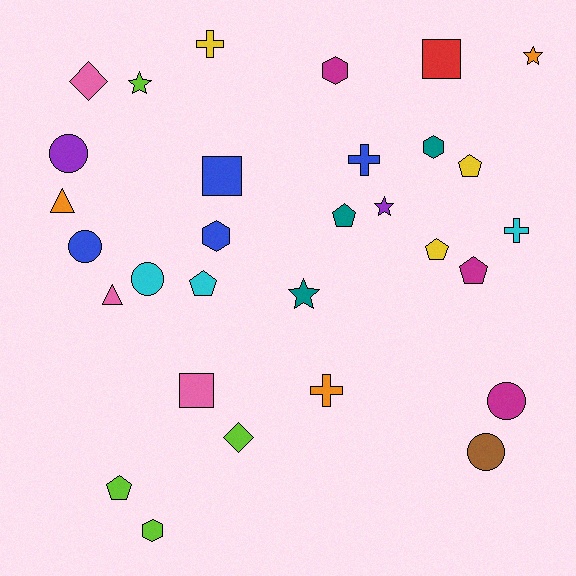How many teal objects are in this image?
There are 3 teal objects.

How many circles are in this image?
There are 5 circles.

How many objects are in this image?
There are 30 objects.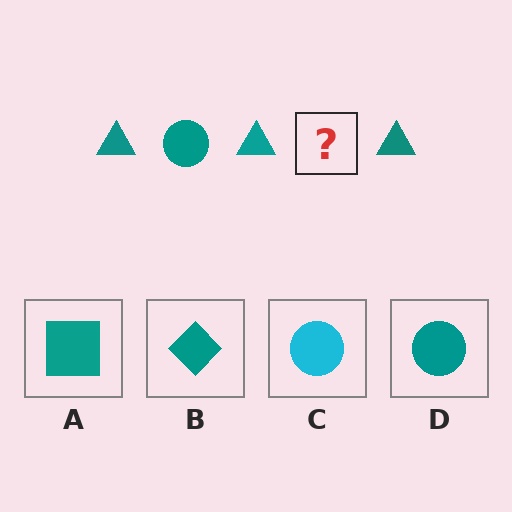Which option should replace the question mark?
Option D.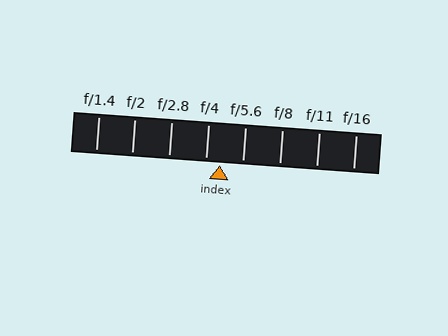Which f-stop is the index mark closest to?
The index mark is closest to f/4.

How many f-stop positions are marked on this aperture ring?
There are 8 f-stop positions marked.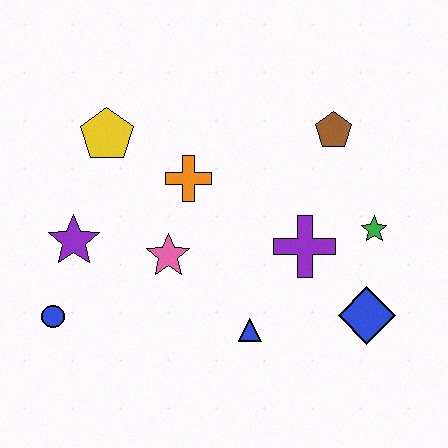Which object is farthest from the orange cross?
The blue diamond is farthest from the orange cross.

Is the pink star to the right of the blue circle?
Yes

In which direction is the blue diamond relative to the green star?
The blue diamond is below the green star.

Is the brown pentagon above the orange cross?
Yes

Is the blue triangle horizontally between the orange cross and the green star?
Yes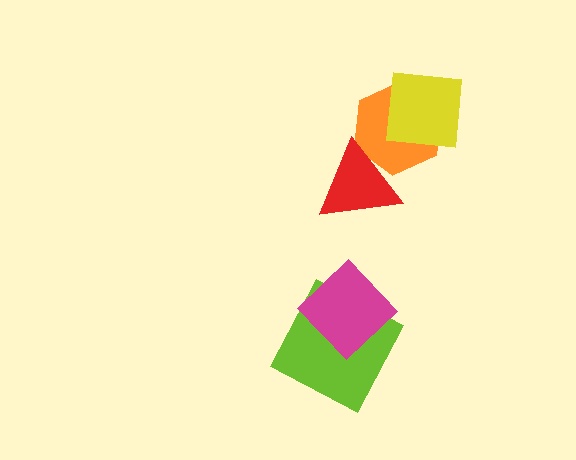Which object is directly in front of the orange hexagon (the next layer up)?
The yellow square is directly in front of the orange hexagon.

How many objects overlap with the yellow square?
1 object overlaps with the yellow square.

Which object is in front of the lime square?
The magenta diamond is in front of the lime square.